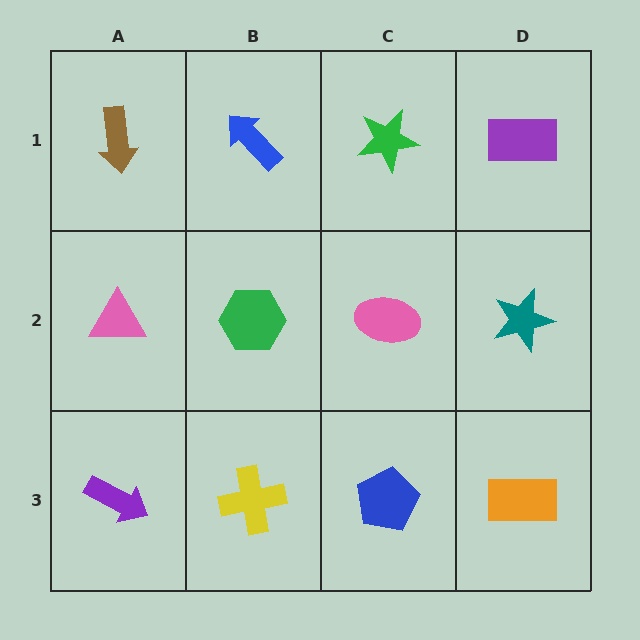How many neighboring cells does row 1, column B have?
3.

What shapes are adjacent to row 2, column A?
A brown arrow (row 1, column A), a purple arrow (row 3, column A), a green hexagon (row 2, column B).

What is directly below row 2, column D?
An orange rectangle.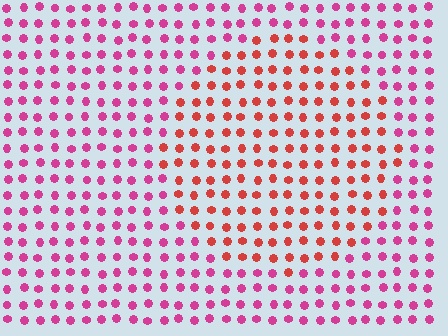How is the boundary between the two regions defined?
The boundary is defined purely by a slight shift in hue (about 36 degrees). Spacing, size, and orientation are identical on both sides.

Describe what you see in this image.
The image is filled with small magenta elements in a uniform arrangement. A circle-shaped region is visible where the elements are tinted to a slightly different hue, forming a subtle color boundary.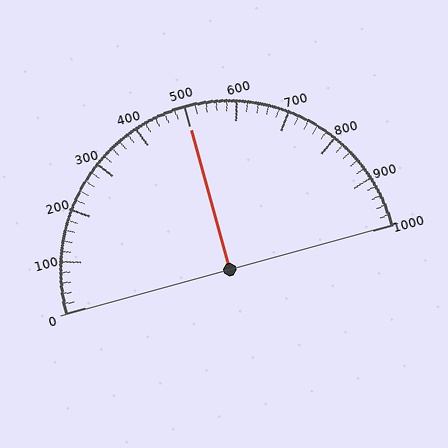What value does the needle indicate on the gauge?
The needle indicates approximately 500.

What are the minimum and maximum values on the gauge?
The gauge ranges from 0 to 1000.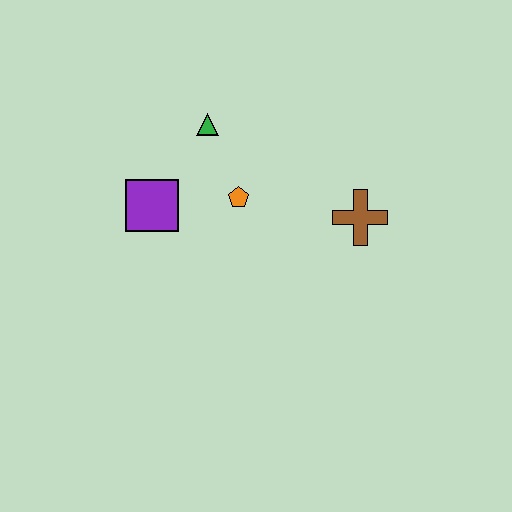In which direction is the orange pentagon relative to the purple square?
The orange pentagon is to the right of the purple square.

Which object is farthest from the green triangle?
The brown cross is farthest from the green triangle.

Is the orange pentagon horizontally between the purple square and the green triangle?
No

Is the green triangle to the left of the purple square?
No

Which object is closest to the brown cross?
The orange pentagon is closest to the brown cross.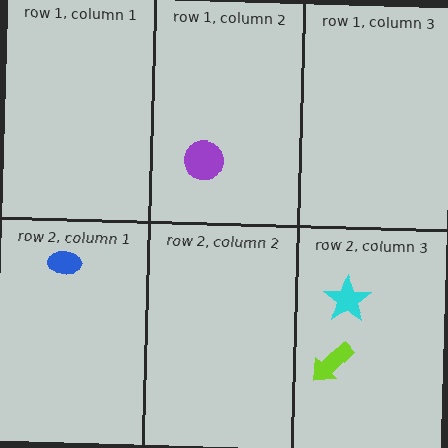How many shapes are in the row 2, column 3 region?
2.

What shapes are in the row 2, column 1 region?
The blue ellipse.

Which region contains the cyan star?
The row 2, column 3 region.